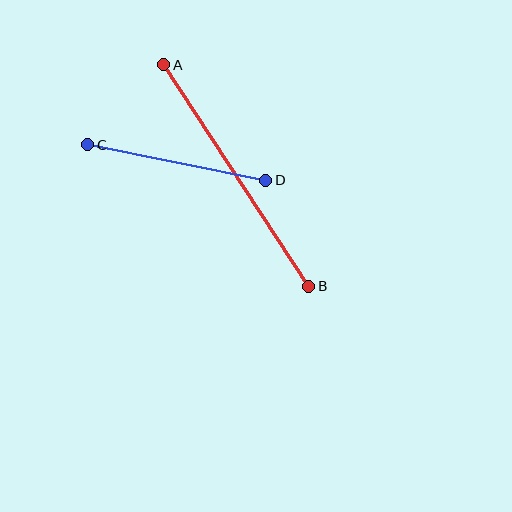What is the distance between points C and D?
The distance is approximately 182 pixels.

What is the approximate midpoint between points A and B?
The midpoint is at approximately (236, 176) pixels.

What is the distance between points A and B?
The distance is approximately 265 pixels.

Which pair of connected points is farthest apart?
Points A and B are farthest apart.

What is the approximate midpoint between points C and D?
The midpoint is at approximately (177, 163) pixels.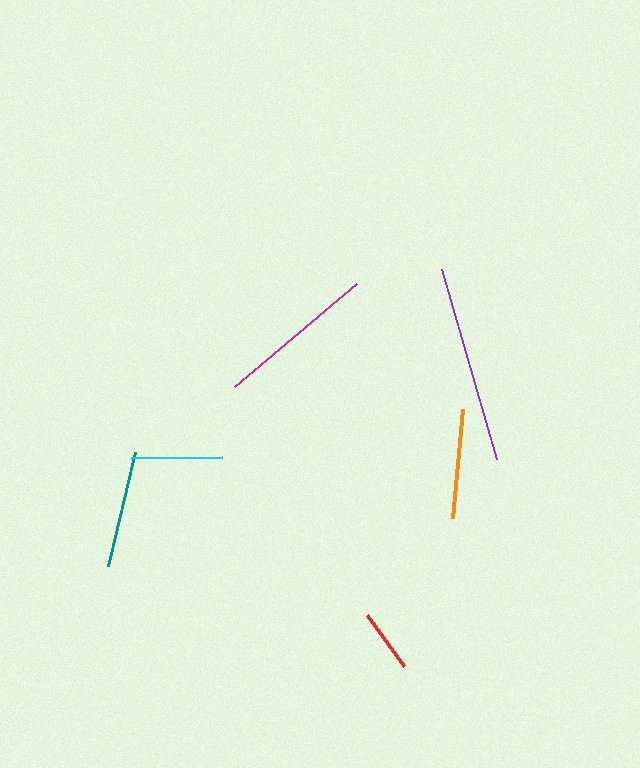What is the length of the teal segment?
The teal segment is approximately 117 pixels long.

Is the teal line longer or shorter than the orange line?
The teal line is longer than the orange line.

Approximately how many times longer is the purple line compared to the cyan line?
The purple line is approximately 2.2 times the length of the cyan line.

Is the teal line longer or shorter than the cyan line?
The teal line is longer than the cyan line.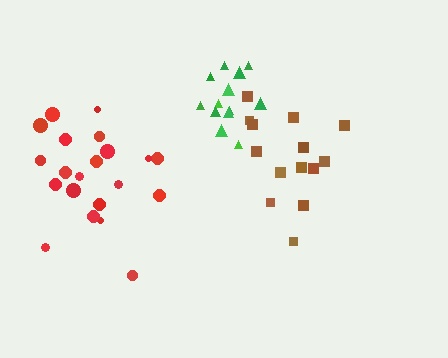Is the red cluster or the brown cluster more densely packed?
Red.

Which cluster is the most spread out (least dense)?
Brown.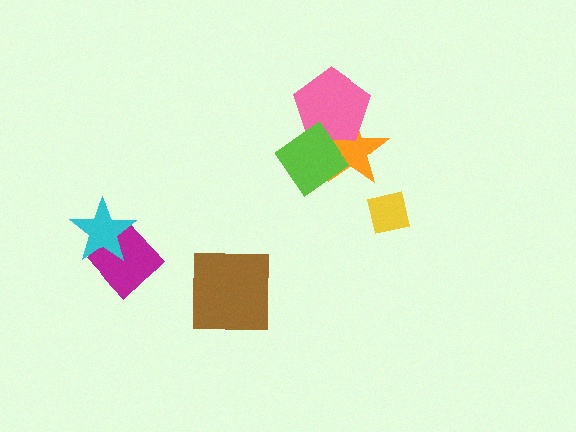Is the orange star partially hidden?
Yes, it is partially covered by another shape.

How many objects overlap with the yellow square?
0 objects overlap with the yellow square.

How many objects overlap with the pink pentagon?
2 objects overlap with the pink pentagon.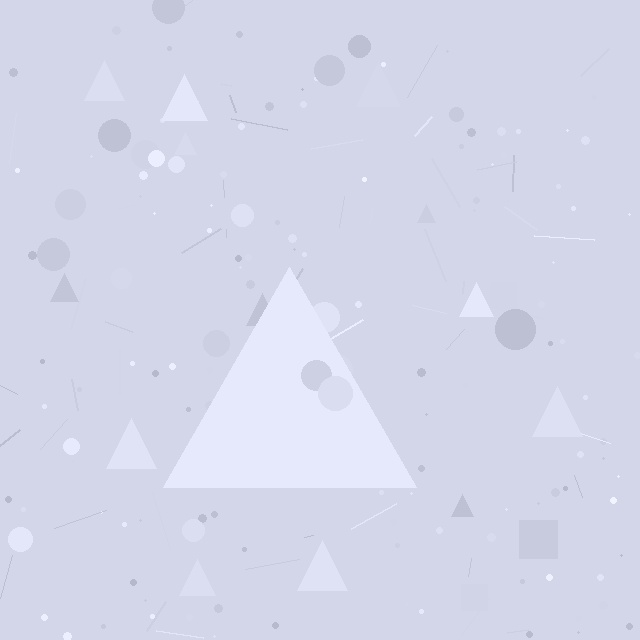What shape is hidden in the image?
A triangle is hidden in the image.